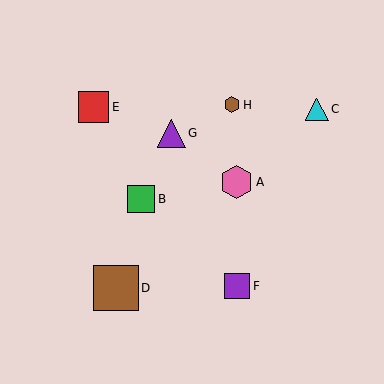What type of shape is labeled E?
Shape E is a red square.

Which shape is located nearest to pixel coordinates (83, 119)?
The red square (labeled E) at (93, 107) is nearest to that location.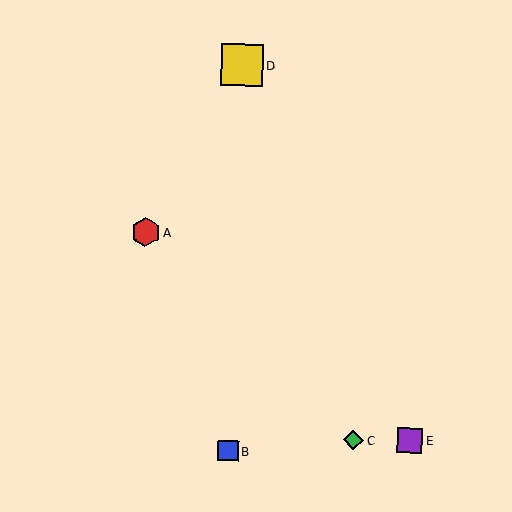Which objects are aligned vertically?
Objects B, D are aligned vertically.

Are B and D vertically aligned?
Yes, both are at x≈228.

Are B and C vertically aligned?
No, B is at x≈228 and C is at x≈353.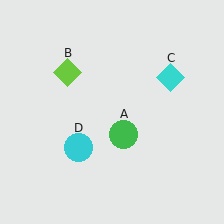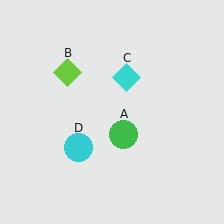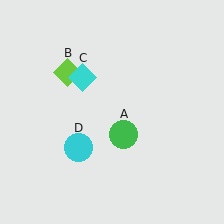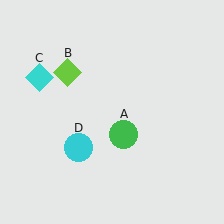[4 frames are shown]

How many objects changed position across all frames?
1 object changed position: cyan diamond (object C).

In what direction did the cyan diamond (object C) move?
The cyan diamond (object C) moved left.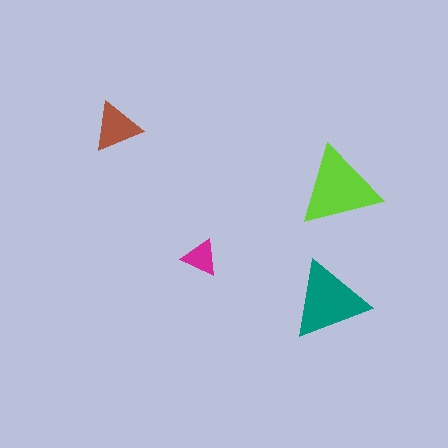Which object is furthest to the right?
The lime triangle is rightmost.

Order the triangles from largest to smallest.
the lime one, the teal one, the brown one, the magenta one.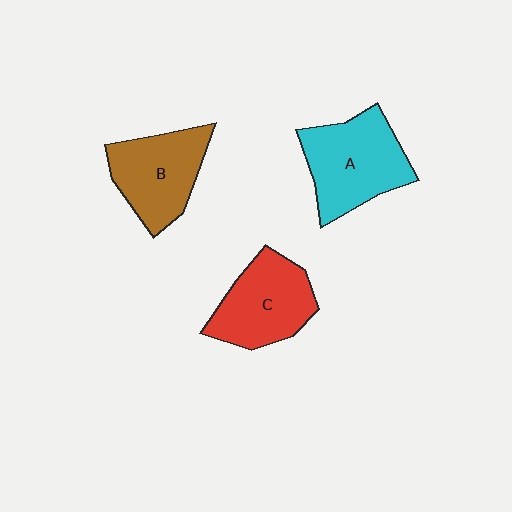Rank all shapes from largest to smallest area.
From largest to smallest: A (cyan), C (red), B (brown).